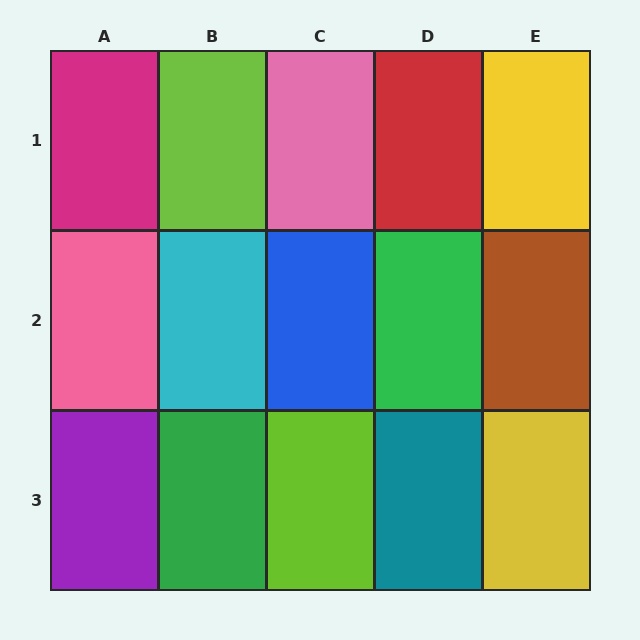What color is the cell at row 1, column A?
Magenta.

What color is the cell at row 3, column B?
Green.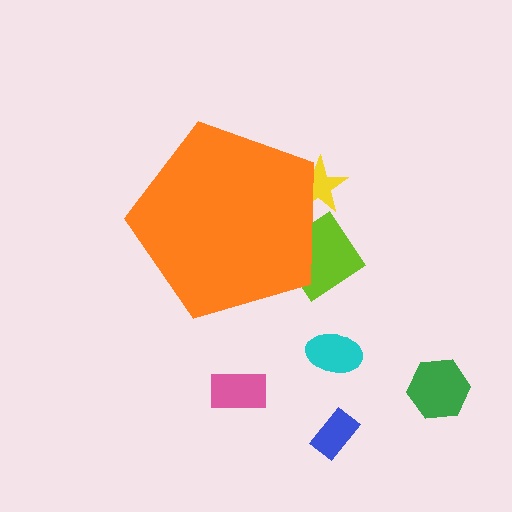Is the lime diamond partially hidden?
Yes, the lime diamond is partially hidden behind the orange pentagon.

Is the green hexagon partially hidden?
No, the green hexagon is fully visible.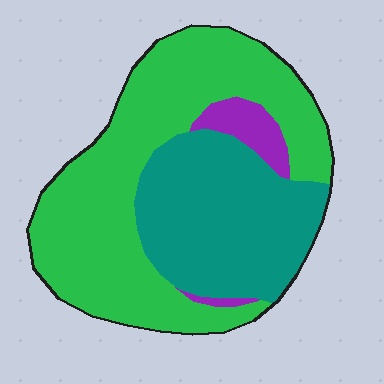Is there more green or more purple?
Green.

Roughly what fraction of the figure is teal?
Teal takes up between a third and a half of the figure.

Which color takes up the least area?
Purple, at roughly 5%.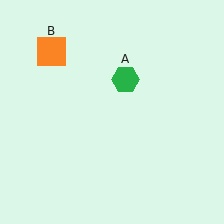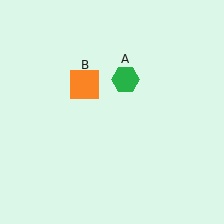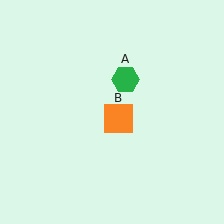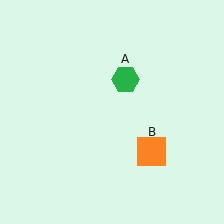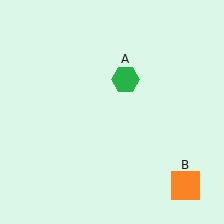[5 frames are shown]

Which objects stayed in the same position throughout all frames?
Green hexagon (object A) remained stationary.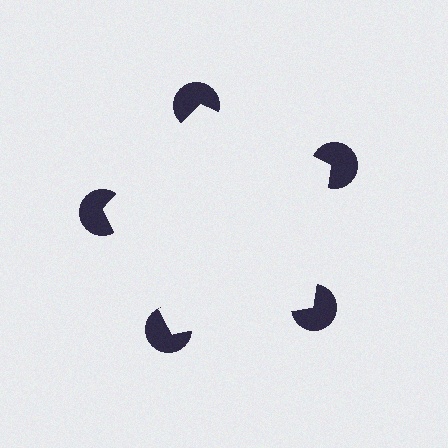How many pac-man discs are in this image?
There are 5 — one at each vertex of the illusory pentagon.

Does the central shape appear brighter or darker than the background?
It typically appears slightly brighter than the background, even though no actual brightness change is drawn.